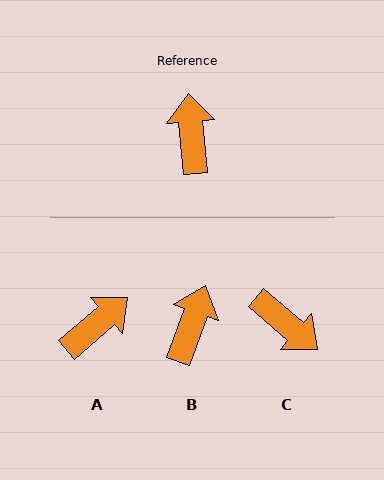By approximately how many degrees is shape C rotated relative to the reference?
Approximately 136 degrees clockwise.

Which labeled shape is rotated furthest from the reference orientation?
C, about 136 degrees away.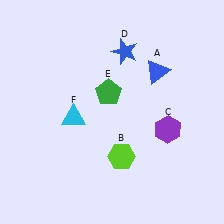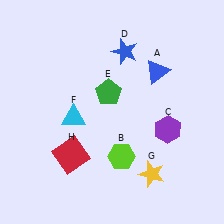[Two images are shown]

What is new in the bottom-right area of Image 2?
A yellow star (G) was added in the bottom-right area of Image 2.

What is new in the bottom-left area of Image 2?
A red square (H) was added in the bottom-left area of Image 2.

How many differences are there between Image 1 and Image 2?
There are 2 differences between the two images.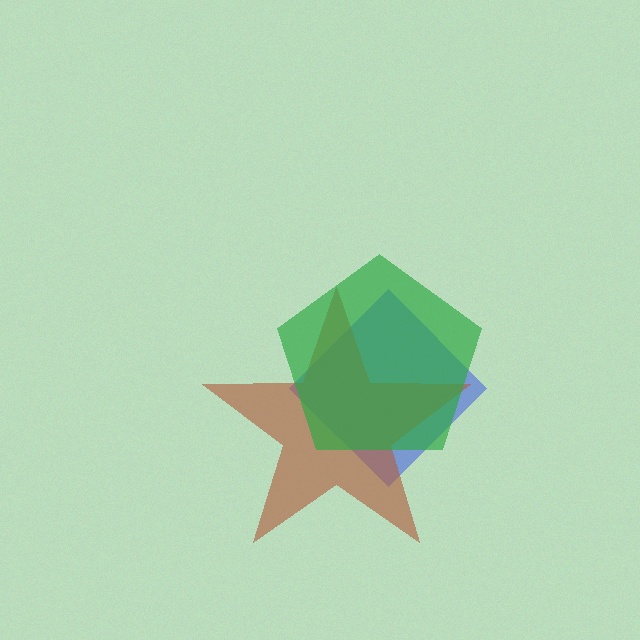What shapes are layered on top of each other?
The layered shapes are: a blue diamond, a brown star, a green pentagon.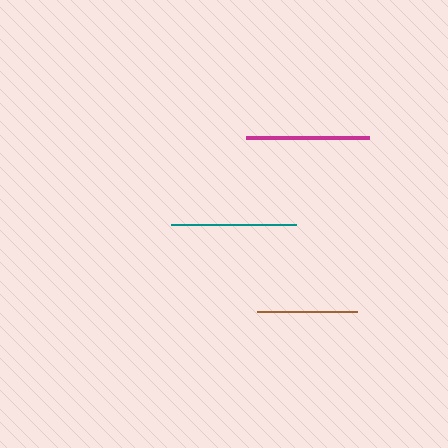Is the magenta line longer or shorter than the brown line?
The magenta line is longer than the brown line.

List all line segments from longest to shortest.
From longest to shortest: teal, magenta, brown.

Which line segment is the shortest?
The brown line is the shortest at approximately 101 pixels.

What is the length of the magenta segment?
The magenta segment is approximately 123 pixels long.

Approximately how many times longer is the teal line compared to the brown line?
The teal line is approximately 1.2 times the length of the brown line.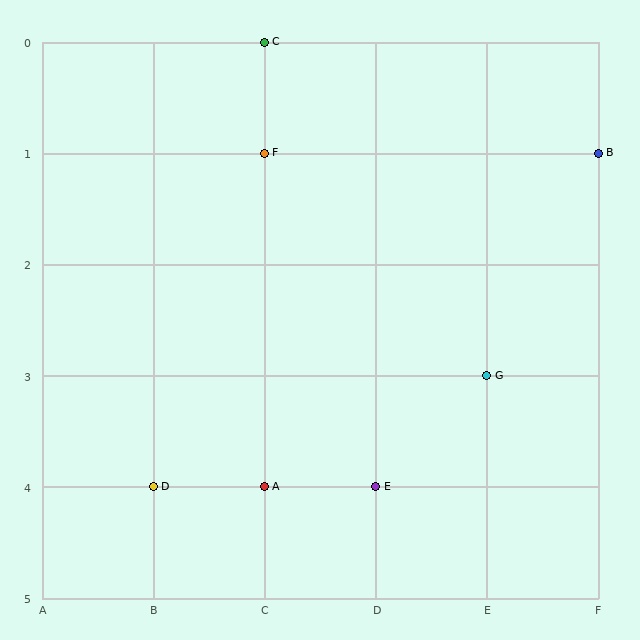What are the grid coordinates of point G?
Point G is at grid coordinates (E, 3).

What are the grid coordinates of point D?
Point D is at grid coordinates (B, 4).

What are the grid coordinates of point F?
Point F is at grid coordinates (C, 1).